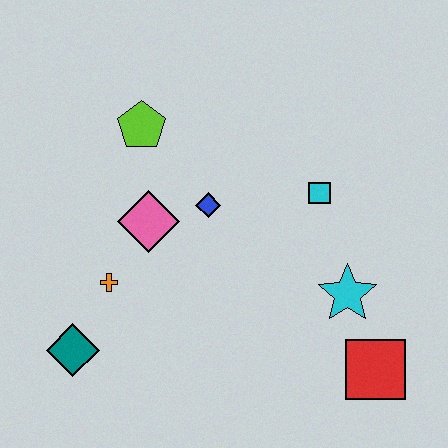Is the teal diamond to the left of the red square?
Yes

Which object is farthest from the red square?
The lime pentagon is farthest from the red square.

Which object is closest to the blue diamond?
The pink diamond is closest to the blue diamond.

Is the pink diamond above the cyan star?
Yes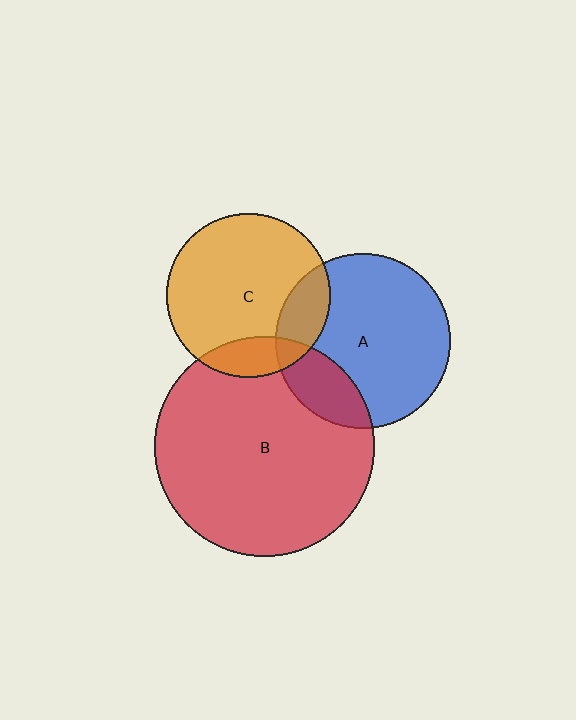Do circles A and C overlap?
Yes.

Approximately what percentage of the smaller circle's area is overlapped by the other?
Approximately 15%.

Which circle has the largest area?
Circle B (red).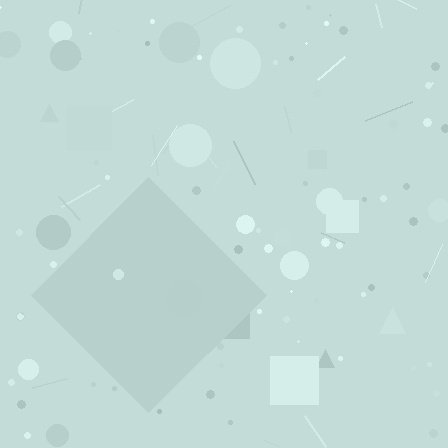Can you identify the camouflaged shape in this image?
The camouflaged shape is a diamond.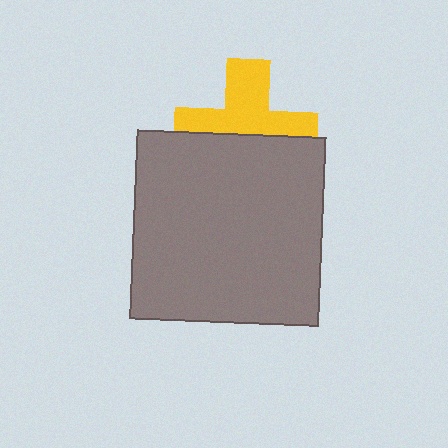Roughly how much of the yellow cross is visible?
About half of it is visible (roughly 54%).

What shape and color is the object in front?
The object in front is a gray square.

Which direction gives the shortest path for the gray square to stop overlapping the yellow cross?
Moving down gives the shortest separation.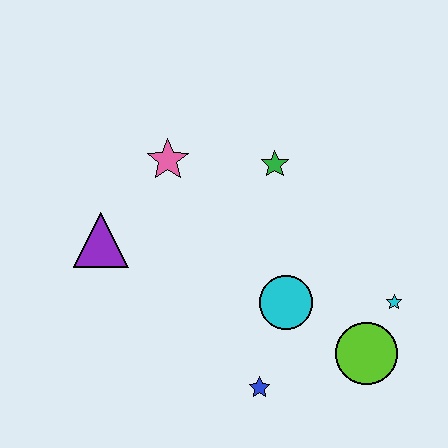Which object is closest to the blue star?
The cyan circle is closest to the blue star.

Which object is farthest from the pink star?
The lime circle is farthest from the pink star.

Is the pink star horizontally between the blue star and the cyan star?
No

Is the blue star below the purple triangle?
Yes